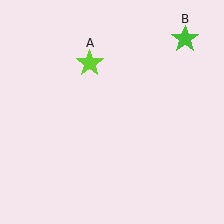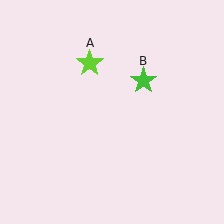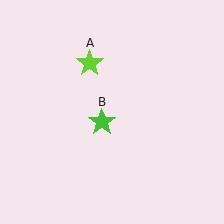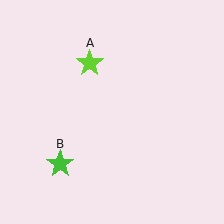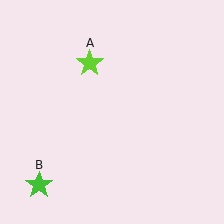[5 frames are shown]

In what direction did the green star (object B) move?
The green star (object B) moved down and to the left.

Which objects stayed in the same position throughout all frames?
Lime star (object A) remained stationary.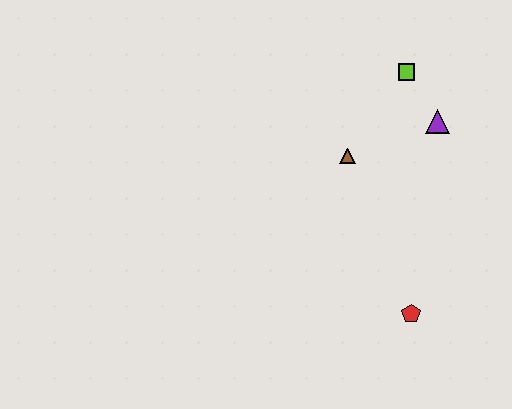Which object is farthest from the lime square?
The red pentagon is farthest from the lime square.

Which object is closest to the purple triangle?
The lime square is closest to the purple triangle.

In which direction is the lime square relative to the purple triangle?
The lime square is above the purple triangle.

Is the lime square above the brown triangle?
Yes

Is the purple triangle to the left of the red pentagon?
No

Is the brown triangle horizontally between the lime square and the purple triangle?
No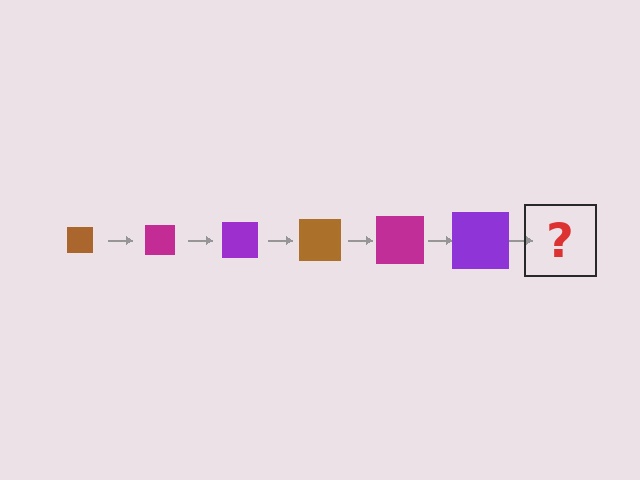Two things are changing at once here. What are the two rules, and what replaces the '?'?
The two rules are that the square grows larger each step and the color cycles through brown, magenta, and purple. The '?' should be a brown square, larger than the previous one.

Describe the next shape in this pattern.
It should be a brown square, larger than the previous one.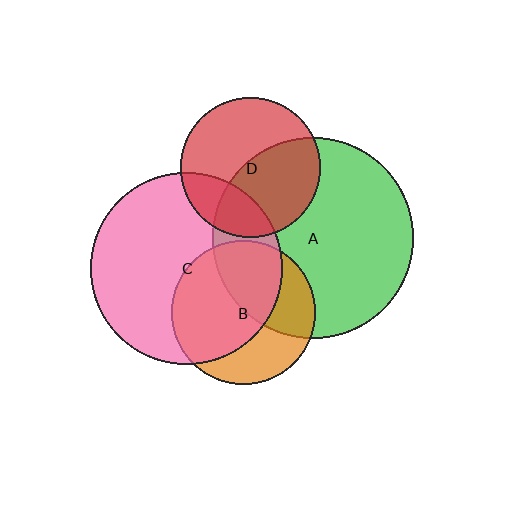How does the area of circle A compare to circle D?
Approximately 2.0 times.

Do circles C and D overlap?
Yes.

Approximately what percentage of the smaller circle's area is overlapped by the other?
Approximately 25%.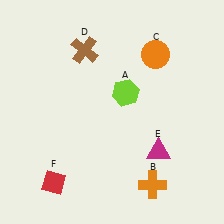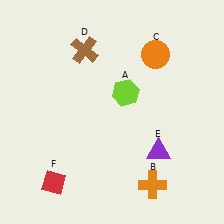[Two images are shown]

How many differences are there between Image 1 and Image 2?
There is 1 difference between the two images.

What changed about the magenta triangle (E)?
In Image 1, E is magenta. In Image 2, it changed to purple.